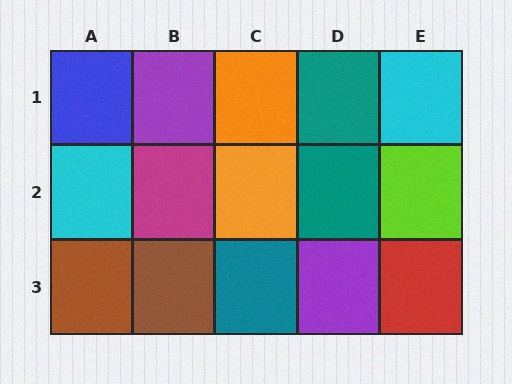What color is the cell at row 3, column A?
Brown.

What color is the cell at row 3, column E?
Red.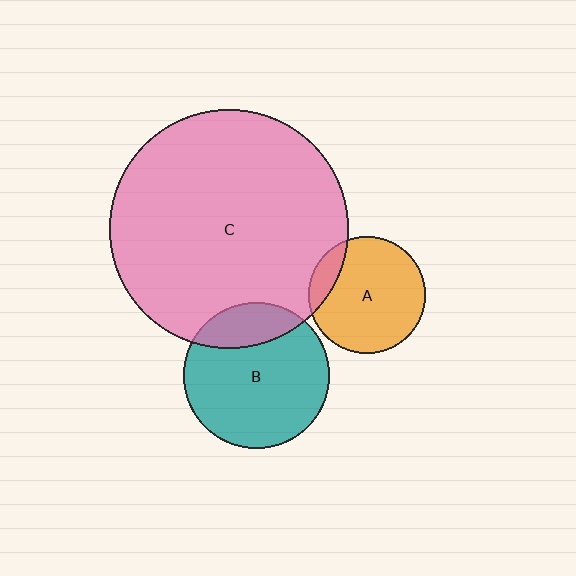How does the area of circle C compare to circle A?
Approximately 4.2 times.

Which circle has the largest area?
Circle C (pink).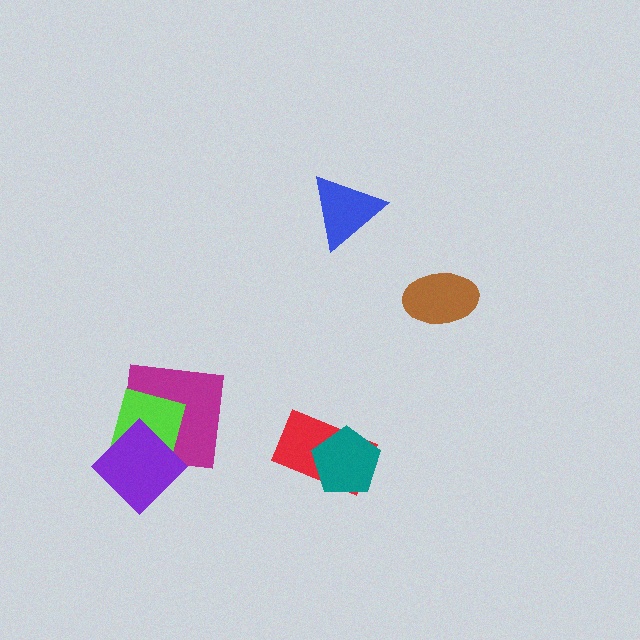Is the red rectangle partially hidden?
Yes, it is partially covered by another shape.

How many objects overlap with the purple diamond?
2 objects overlap with the purple diamond.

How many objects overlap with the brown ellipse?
0 objects overlap with the brown ellipse.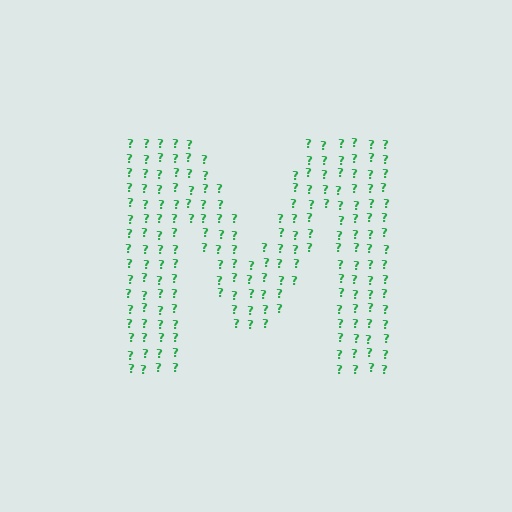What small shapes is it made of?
It is made of small question marks.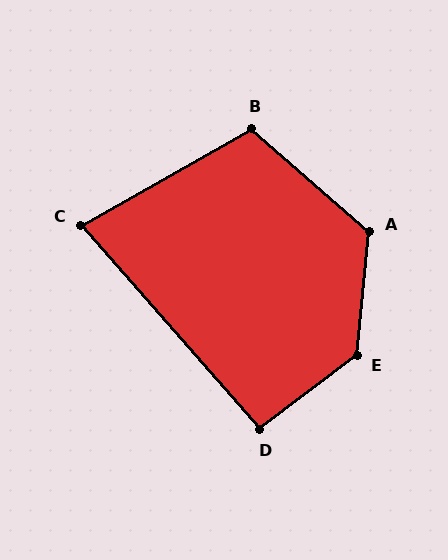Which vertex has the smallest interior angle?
C, at approximately 78 degrees.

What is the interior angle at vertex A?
Approximately 125 degrees (obtuse).